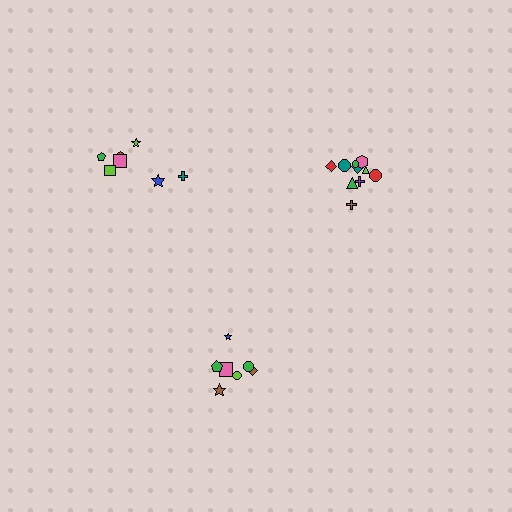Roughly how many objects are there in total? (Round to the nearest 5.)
Roughly 25 objects in total.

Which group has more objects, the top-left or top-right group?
The top-right group.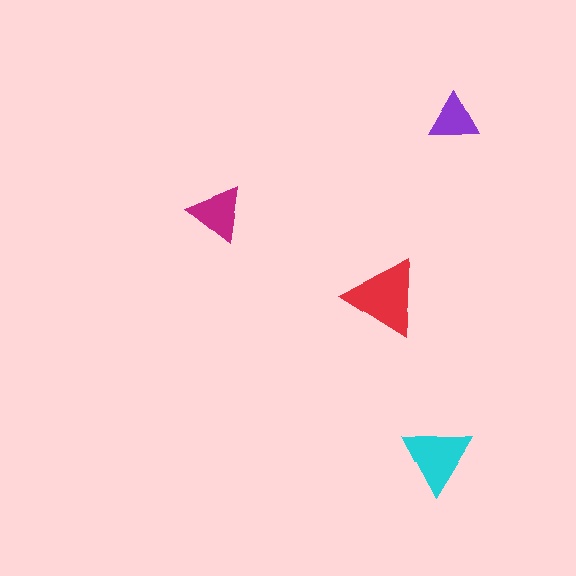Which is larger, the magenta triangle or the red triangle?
The red one.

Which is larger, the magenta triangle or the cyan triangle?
The cyan one.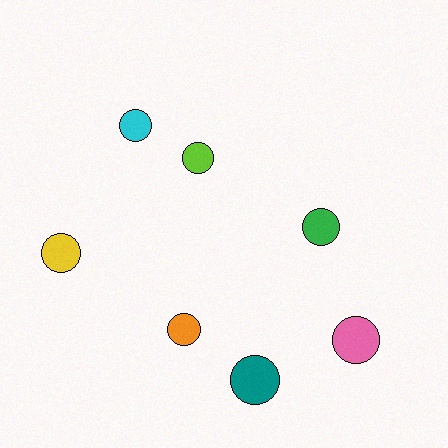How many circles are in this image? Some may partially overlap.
There are 7 circles.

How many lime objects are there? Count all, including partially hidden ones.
There is 1 lime object.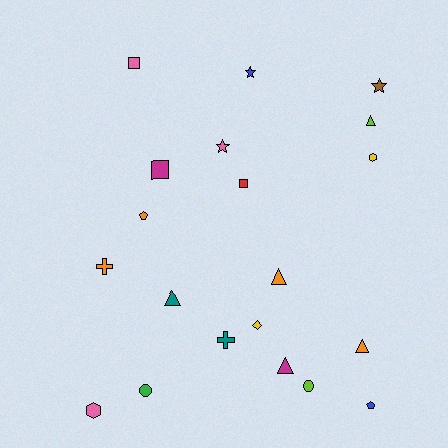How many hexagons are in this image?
There are 2 hexagons.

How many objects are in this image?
There are 20 objects.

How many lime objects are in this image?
There are 2 lime objects.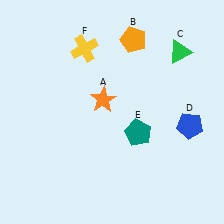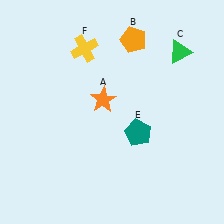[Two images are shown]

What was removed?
The blue pentagon (D) was removed in Image 2.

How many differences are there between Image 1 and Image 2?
There is 1 difference between the two images.